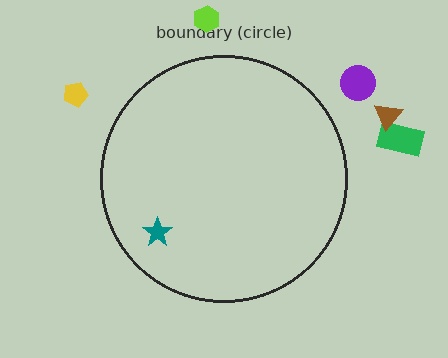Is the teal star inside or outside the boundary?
Inside.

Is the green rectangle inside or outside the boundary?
Outside.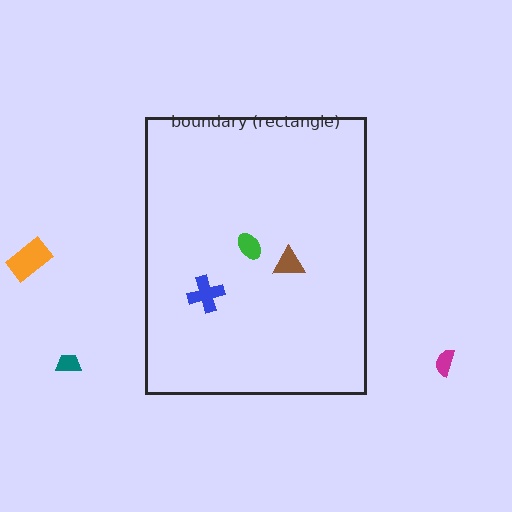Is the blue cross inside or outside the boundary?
Inside.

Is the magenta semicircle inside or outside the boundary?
Outside.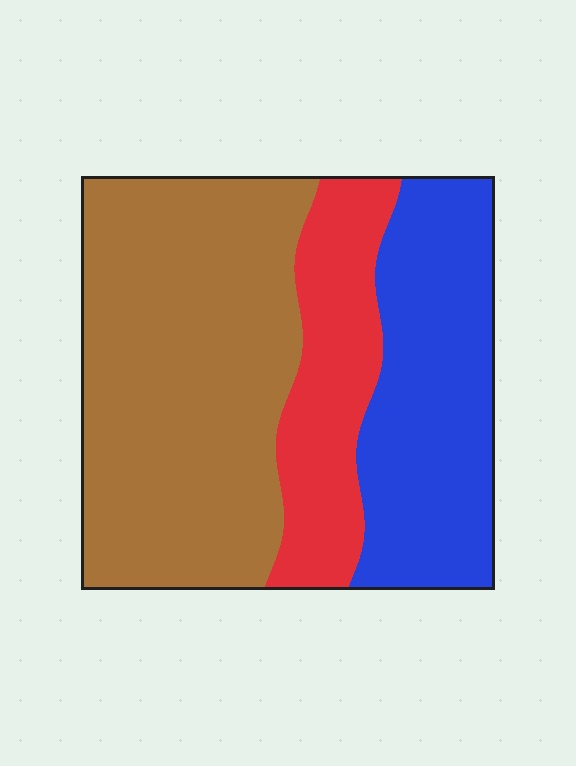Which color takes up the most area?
Brown, at roughly 50%.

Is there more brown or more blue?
Brown.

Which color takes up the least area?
Red, at roughly 20%.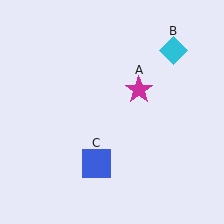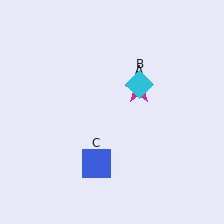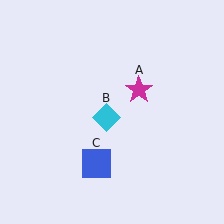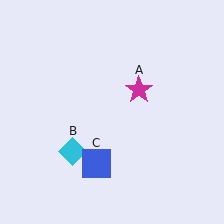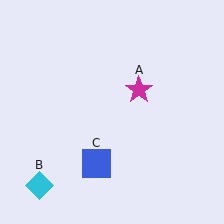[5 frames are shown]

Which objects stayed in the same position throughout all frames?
Magenta star (object A) and blue square (object C) remained stationary.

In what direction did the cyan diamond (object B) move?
The cyan diamond (object B) moved down and to the left.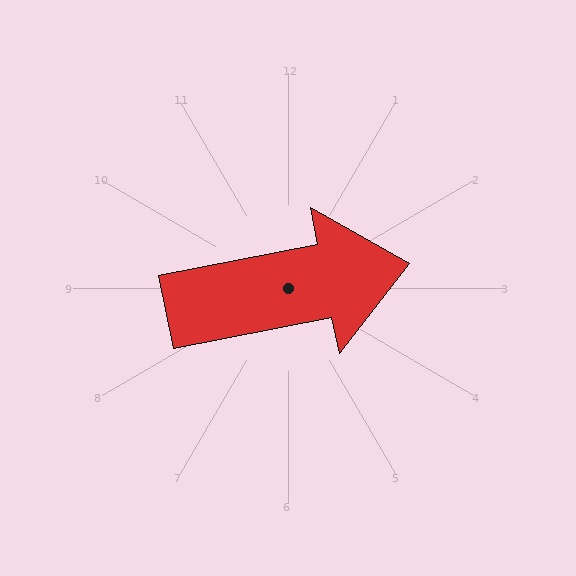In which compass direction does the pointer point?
East.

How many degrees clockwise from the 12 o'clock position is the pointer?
Approximately 79 degrees.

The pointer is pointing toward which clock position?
Roughly 3 o'clock.